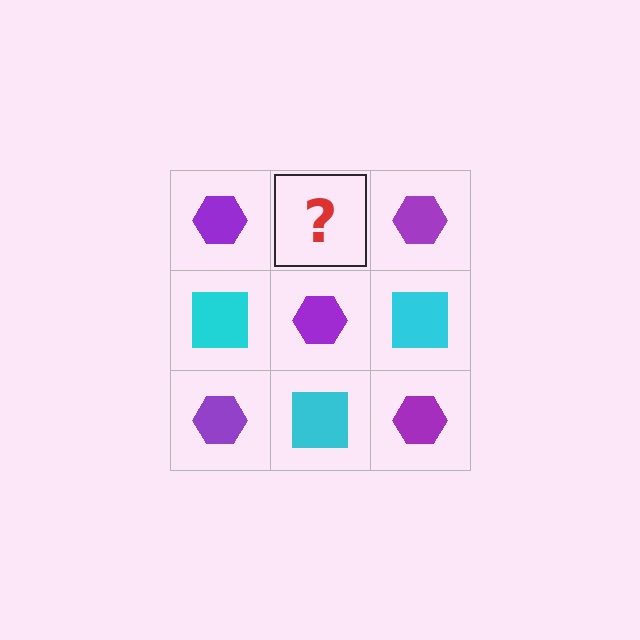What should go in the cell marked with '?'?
The missing cell should contain a cyan square.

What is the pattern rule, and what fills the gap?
The rule is that it alternates purple hexagon and cyan square in a checkerboard pattern. The gap should be filled with a cyan square.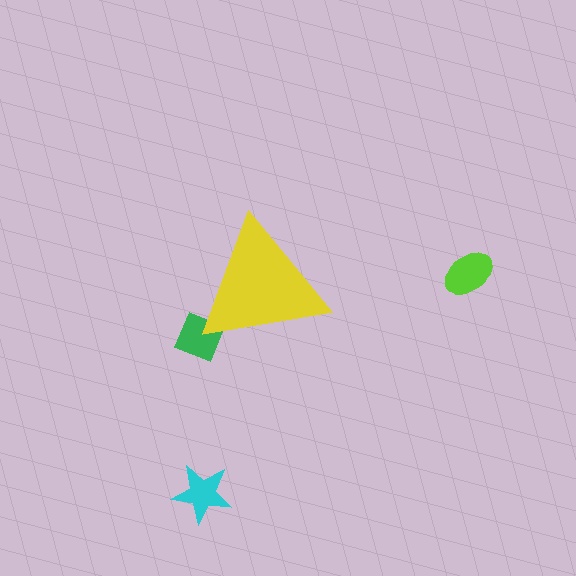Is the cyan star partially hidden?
No, the cyan star is fully visible.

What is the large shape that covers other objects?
A yellow triangle.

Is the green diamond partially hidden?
Yes, the green diamond is partially hidden behind the yellow triangle.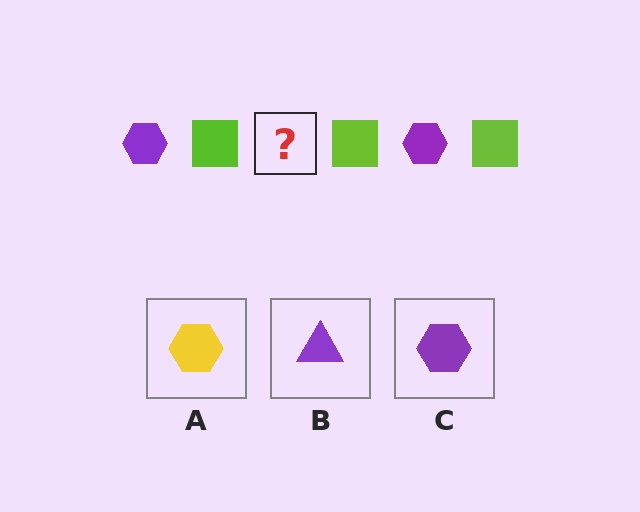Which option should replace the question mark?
Option C.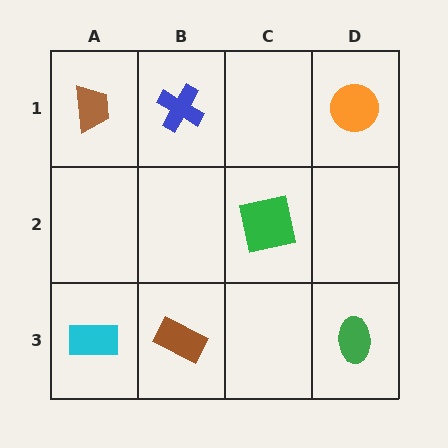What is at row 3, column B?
A brown rectangle.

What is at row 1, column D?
An orange circle.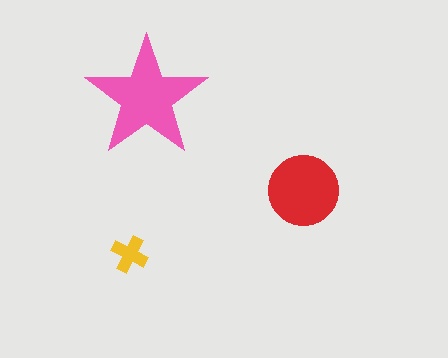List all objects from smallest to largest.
The yellow cross, the red circle, the pink star.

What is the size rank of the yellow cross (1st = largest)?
3rd.